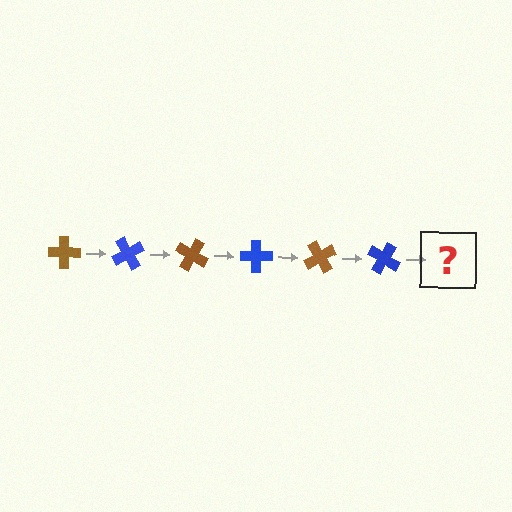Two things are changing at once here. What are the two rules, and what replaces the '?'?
The two rules are that it rotates 60 degrees each step and the color cycles through brown and blue. The '?' should be a brown cross, rotated 360 degrees from the start.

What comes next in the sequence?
The next element should be a brown cross, rotated 360 degrees from the start.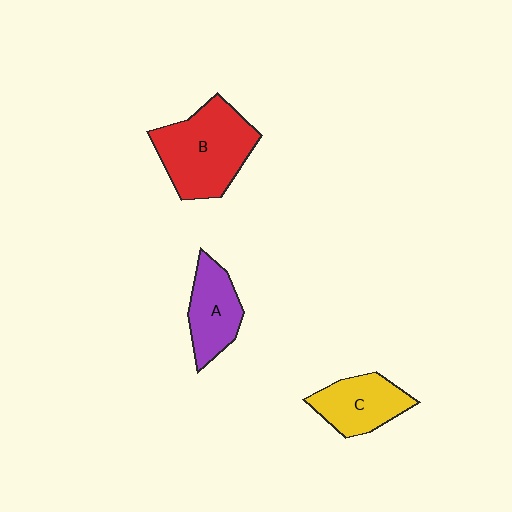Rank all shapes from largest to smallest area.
From largest to smallest: B (red), C (yellow), A (purple).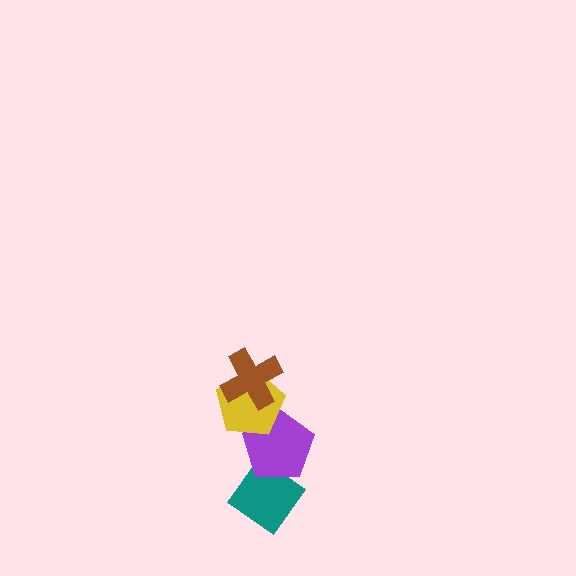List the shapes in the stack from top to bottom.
From top to bottom: the brown cross, the yellow pentagon, the purple pentagon, the teal diamond.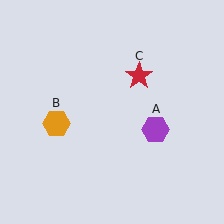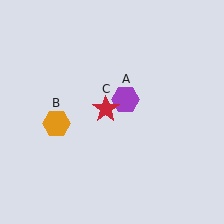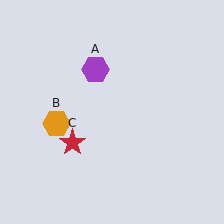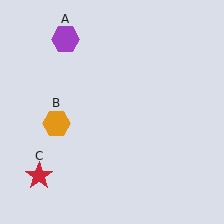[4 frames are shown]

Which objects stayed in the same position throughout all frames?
Orange hexagon (object B) remained stationary.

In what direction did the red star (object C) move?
The red star (object C) moved down and to the left.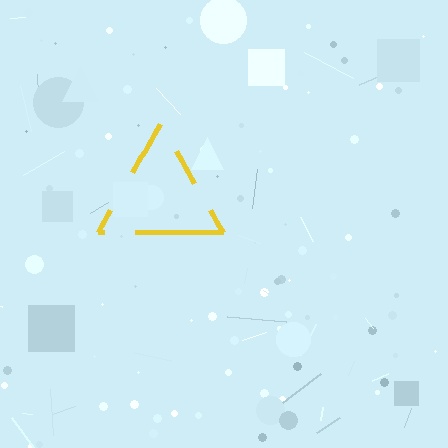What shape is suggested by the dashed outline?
The dashed outline suggests a triangle.